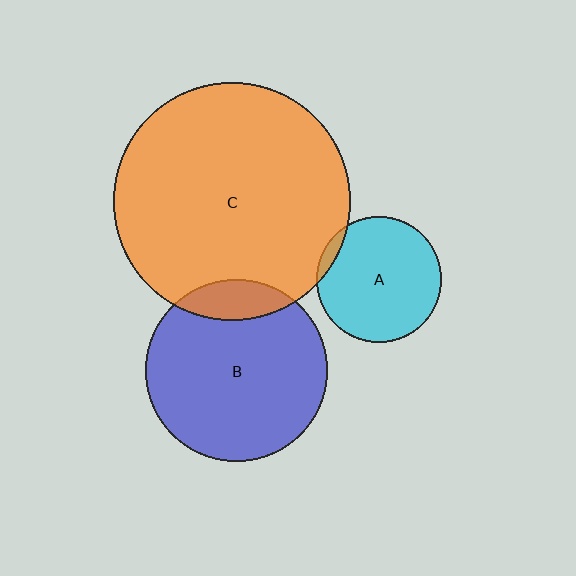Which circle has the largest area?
Circle C (orange).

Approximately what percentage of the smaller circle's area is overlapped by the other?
Approximately 15%.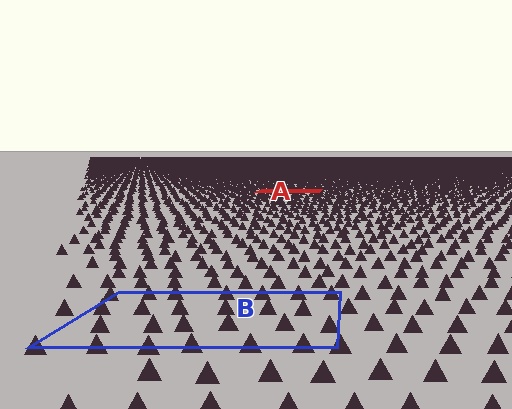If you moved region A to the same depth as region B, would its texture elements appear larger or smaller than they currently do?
They would appear larger. At a closer depth, the same texture elements are projected at a bigger on-screen size.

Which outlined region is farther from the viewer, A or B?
Region A is farther from the viewer — the texture elements inside it appear smaller and more densely packed.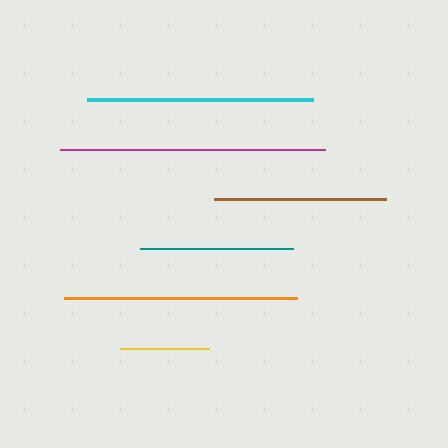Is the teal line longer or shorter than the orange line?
The orange line is longer than the teal line.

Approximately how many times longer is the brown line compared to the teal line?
The brown line is approximately 1.1 times the length of the teal line.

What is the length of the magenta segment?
The magenta segment is approximately 265 pixels long.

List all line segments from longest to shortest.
From longest to shortest: magenta, orange, cyan, brown, teal, yellow.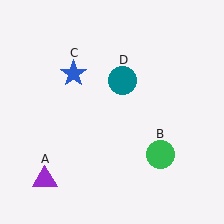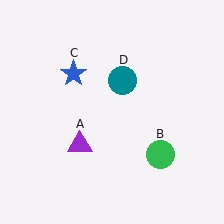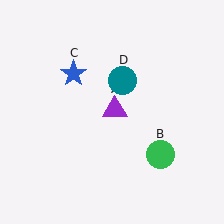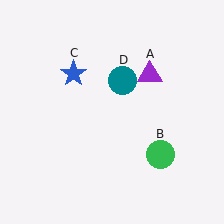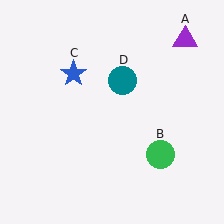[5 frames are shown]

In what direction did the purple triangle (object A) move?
The purple triangle (object A) moved up and to the right.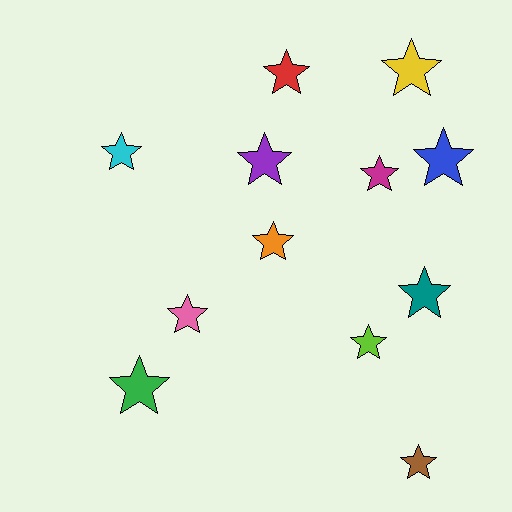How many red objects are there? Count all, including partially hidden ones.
There is 1 red object.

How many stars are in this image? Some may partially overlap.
There are 12 stars.